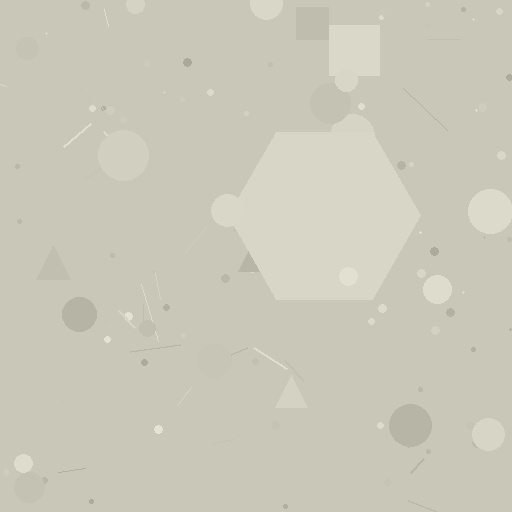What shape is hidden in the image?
A hexagon is hidden in the image.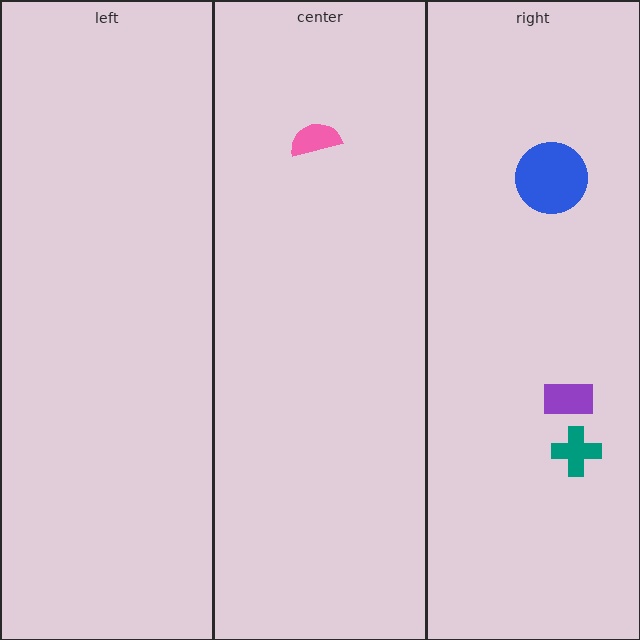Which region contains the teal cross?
The right region.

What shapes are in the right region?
The teal cross, the blue circle, the purple rectangle.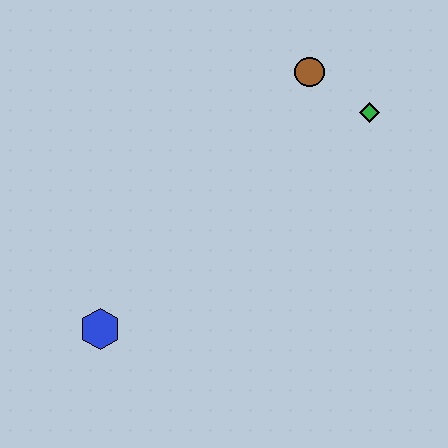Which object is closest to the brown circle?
The green diamond is closest to the brown circle.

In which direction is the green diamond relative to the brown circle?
The green diamond is to the right of the brown circle.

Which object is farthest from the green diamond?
The blue hexagon is farthest from the green diamond.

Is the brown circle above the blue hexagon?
Yes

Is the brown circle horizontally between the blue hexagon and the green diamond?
Yes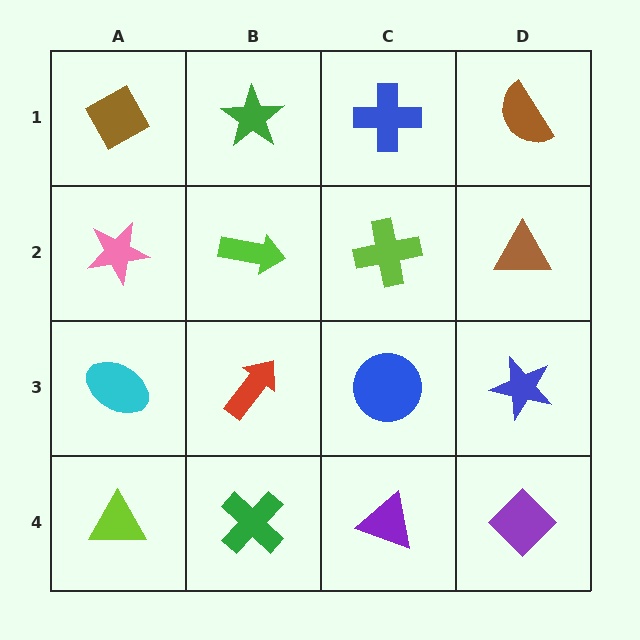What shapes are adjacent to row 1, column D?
A brown triangle (row 2, column D), a blue cross (row 1, column C).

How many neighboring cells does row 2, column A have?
3.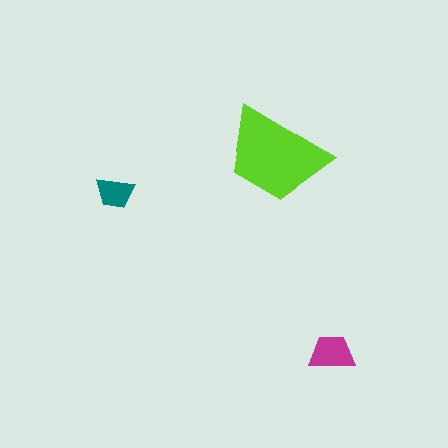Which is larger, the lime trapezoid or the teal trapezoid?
The lime one.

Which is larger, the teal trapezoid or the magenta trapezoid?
The magenta one.